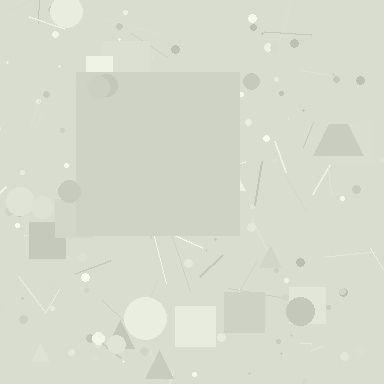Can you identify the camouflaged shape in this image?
The camouflaged shape is a square.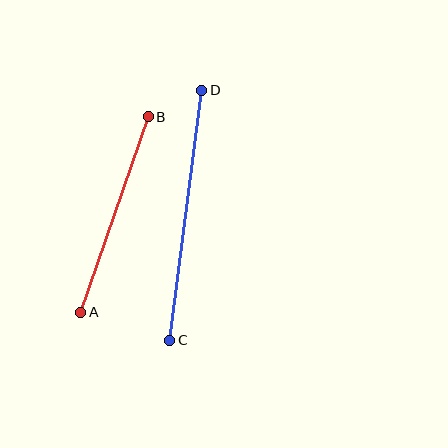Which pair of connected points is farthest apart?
Points C and D are farthest apart.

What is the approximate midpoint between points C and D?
The midpoint is at approximately (186, 215) pixels.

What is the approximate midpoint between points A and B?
The midpoint is at approximately (115, 215) pixels.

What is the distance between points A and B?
The distance is approximately 207 pixels.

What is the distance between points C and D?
The distance is approximately 252 pixels.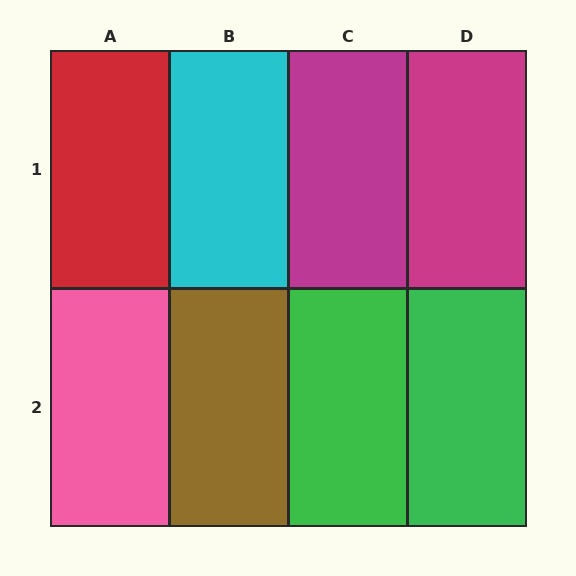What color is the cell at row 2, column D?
Green.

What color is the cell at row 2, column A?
Pink.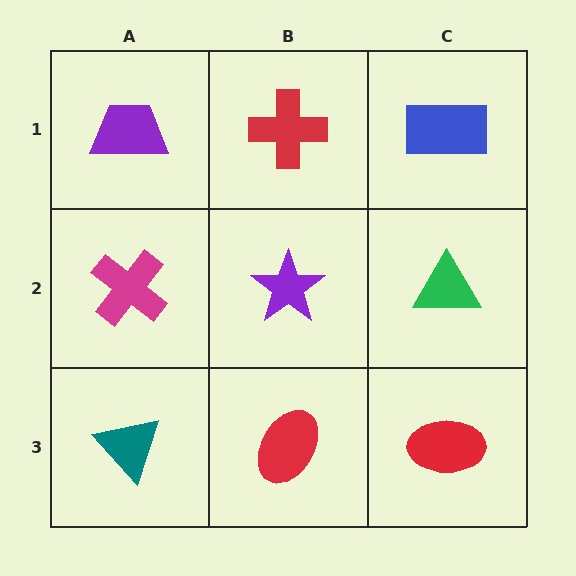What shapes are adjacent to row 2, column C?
A blue rectangle (row 1, column C), a red ellipse (row 3, column C), a purple star (row 2, column B).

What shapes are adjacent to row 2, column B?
A red cross (row 1, column B), a red ellipse (row 3, column B), a magenta cross (row 2, column A), a green triangle (row 2, column C).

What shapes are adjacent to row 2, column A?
A purple trapezoid (row 1, column A), a teal triangle (row 3, column A), a purple star (row 2, column B).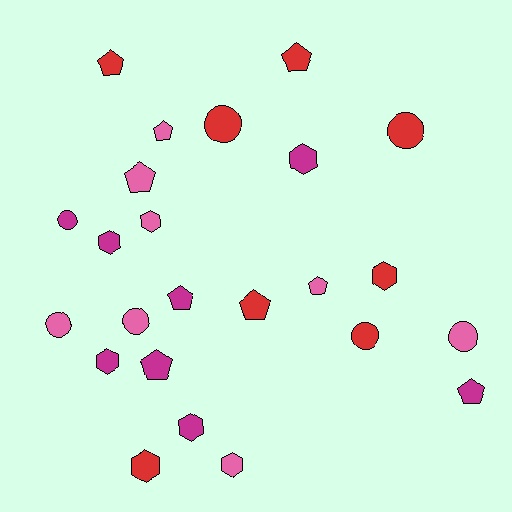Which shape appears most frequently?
Pentagon, with 9 objects.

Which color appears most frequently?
Pink, with 8 objects.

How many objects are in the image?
There are 24 objects.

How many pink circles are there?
There are 3 pink circles.